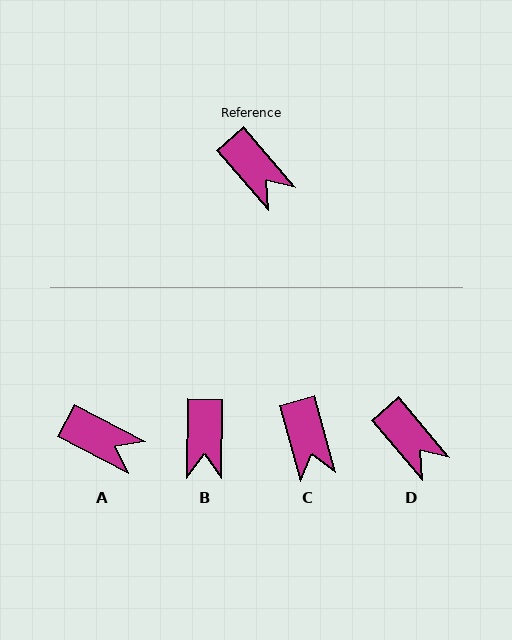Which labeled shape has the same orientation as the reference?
D.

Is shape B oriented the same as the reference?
No, it is off by about 41 degrees.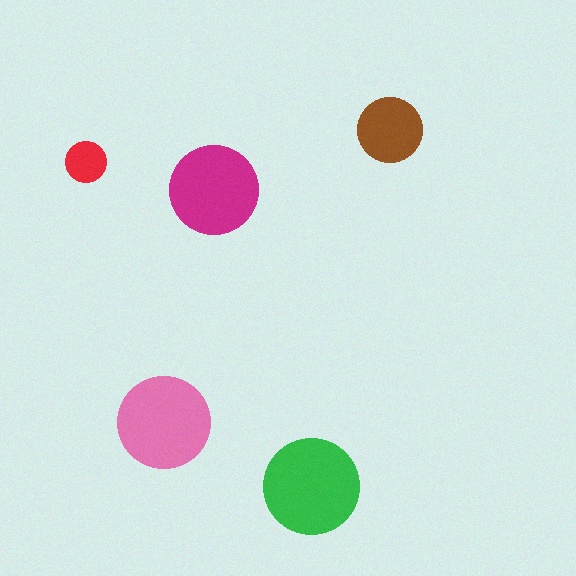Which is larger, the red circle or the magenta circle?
The magenta one.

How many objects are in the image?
There are 5 objects in the image.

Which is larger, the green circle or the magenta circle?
The green one.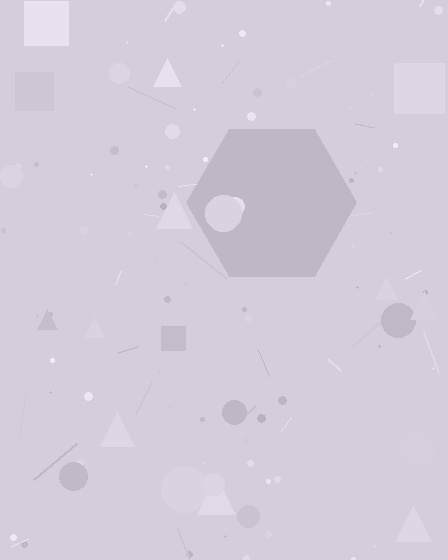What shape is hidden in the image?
A hexagon is hidden in the image.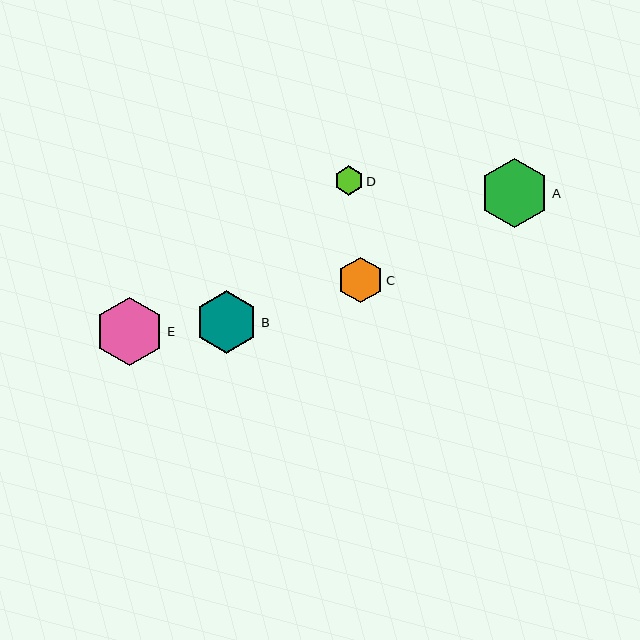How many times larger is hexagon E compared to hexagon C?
Hexagon E is approximately 1.5 times the size of hexagon C.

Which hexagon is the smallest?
Hexagon D is the smallest with a size of approximately 29 pixels.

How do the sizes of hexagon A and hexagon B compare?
Hexagon A and hexagon B are approximately the same size.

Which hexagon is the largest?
Hexagon A is the largest with a size of approximately 69 pixels.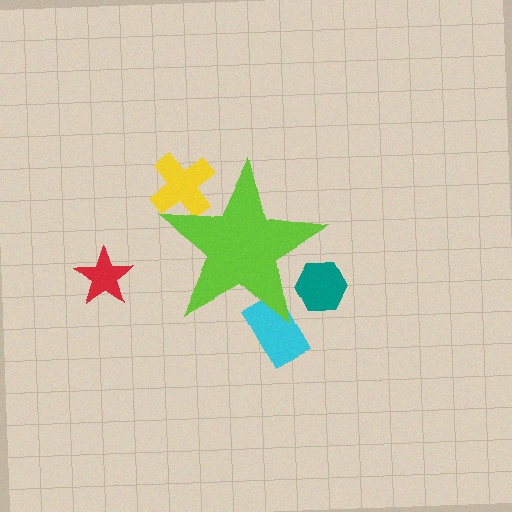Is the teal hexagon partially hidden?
Yes, the teal hexagon is partially hidden behind the lime star.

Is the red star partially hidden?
No, the red star is fully visible.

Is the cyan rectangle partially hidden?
Yes, the cyan rectangle is partially hidden behind the lime star.